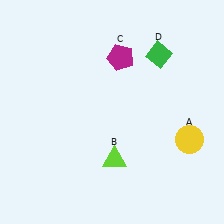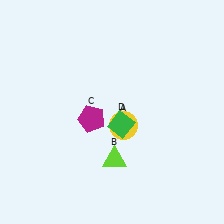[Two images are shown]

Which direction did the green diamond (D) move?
The green diamond (D) moved down.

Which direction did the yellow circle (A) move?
The yellow circle (A) moved left.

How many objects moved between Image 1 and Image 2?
3 objects moved between the two images.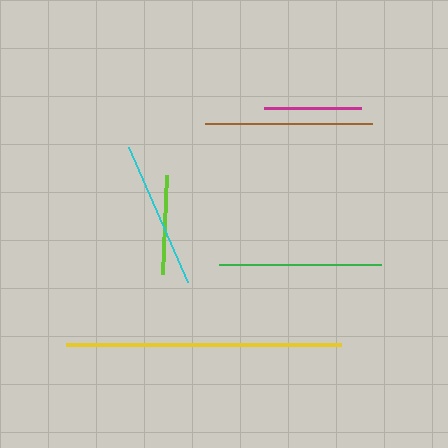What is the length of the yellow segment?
The yellow segment is approximately 275 pixels long.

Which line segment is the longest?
The yellow line is the longest at approximately 275 pixels.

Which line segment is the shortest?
The magenta line is the shortest at approximately 97 pixels.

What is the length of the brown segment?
The brown segment is approximately 167 pixels long.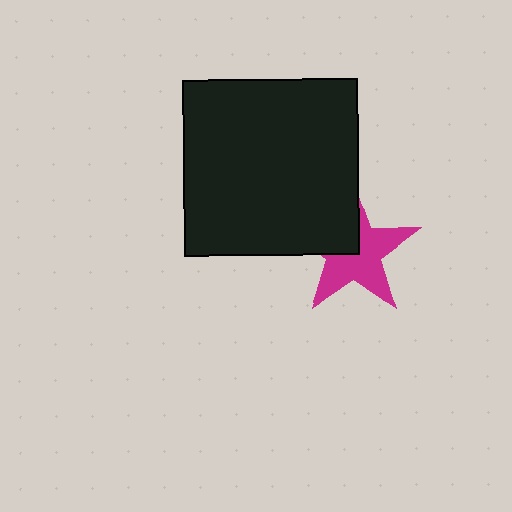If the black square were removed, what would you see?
You would see the complete magenta star.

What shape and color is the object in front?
The object in front is a black square.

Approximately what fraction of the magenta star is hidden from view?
Roughly 36% of the magenta star is hidden behind the black square.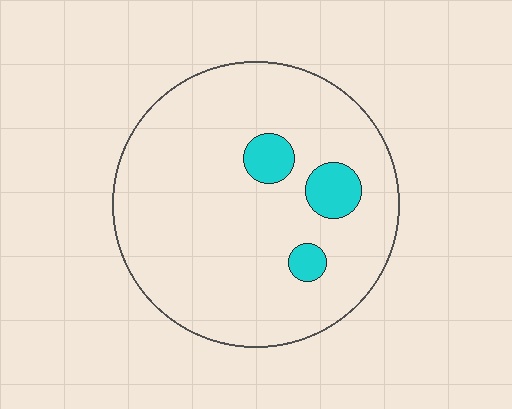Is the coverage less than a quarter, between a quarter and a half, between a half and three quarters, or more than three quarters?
Less than a quarter.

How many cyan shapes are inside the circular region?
3.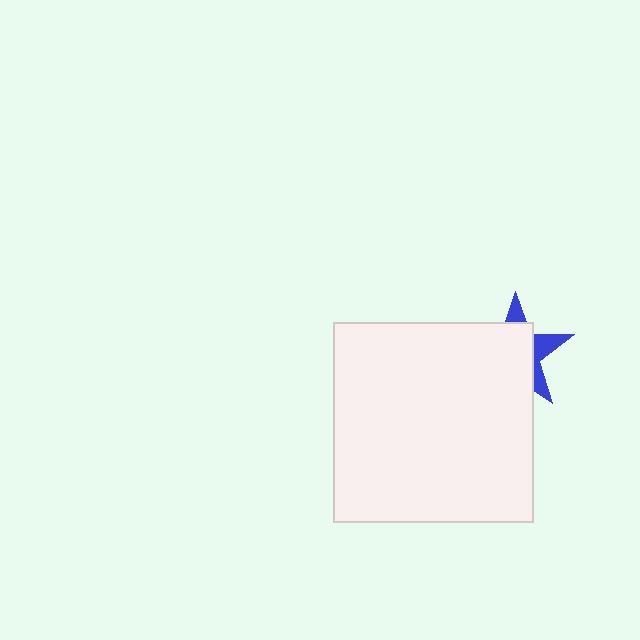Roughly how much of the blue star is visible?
A small part of it is visible (roughly 31%).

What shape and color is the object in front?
The object in front is a white square.